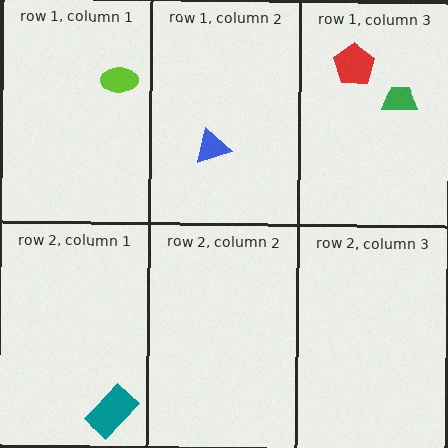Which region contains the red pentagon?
The row 1, column 3 region.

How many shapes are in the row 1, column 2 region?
1.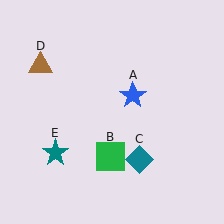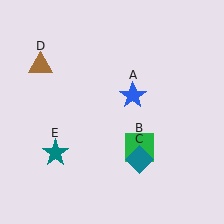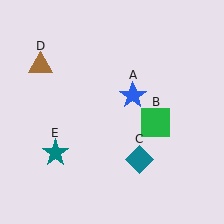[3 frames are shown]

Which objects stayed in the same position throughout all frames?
Blue star (object A) and teal diamond (object C) and brown triangle (object D) and teal star (object E) remained stationary.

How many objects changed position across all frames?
1 object changed position: green square (object B).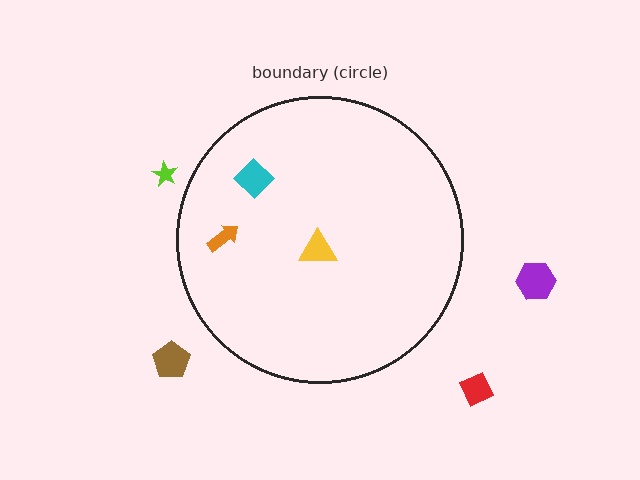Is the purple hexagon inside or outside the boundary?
Outside.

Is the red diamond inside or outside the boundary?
Outside.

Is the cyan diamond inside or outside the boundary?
Inside.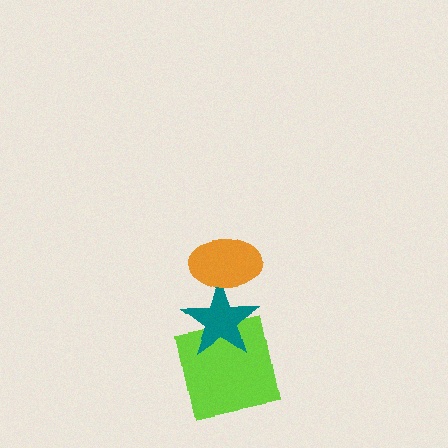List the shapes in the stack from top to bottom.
From top to bottom: the orange ellipse, the teal star, the lime square.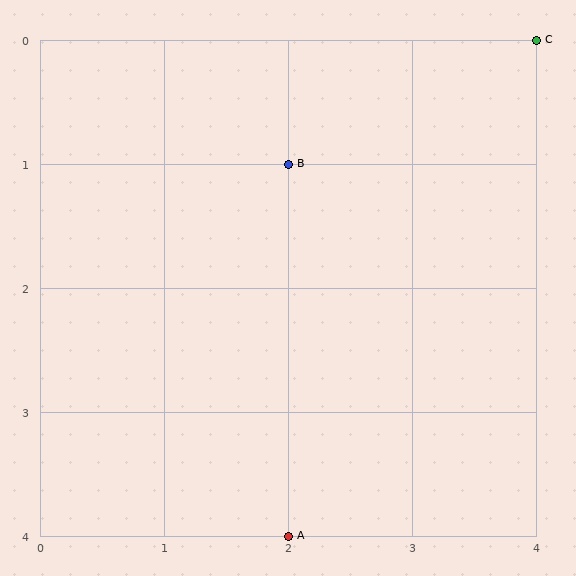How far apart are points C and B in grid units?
Points C and B are 2 columns and 1 row apart (about 2.2 grid units diagonally).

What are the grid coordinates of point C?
Point C is at grid coordinates (4, 0).